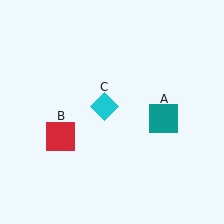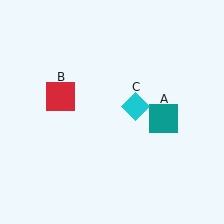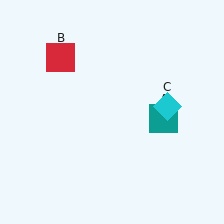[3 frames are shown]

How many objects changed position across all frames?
2 objects changed position: red square (object B), cyan diamond (object C).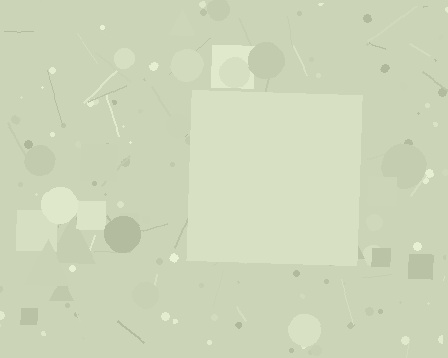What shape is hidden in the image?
A square is hidden in the image.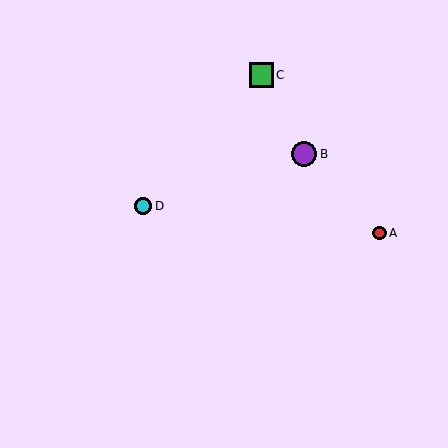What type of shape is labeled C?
Shape C is a green square.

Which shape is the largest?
The purple circle (labeled B) is the largest.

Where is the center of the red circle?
The center of the red circle is at (379, 233).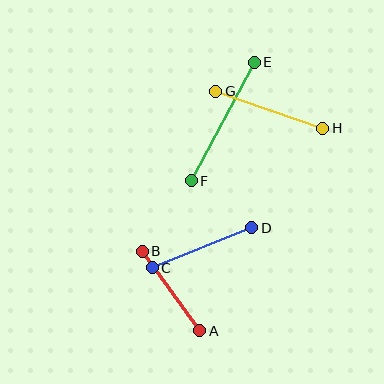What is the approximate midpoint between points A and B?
The midpoint is at approximately (171, 291) pixels.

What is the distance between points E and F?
The distance is approximately 134 pixels.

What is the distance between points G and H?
The distance is approximately 113 pixels.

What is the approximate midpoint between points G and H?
The midpoint is at approximately (269, 110) pixels.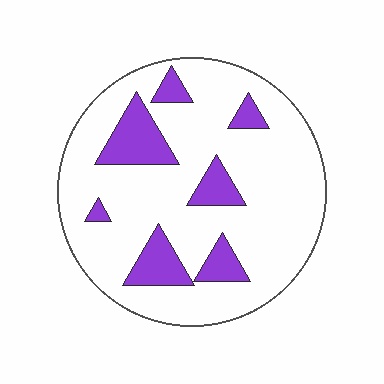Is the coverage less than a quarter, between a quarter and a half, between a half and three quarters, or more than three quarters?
Less than a quarter.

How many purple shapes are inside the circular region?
7.